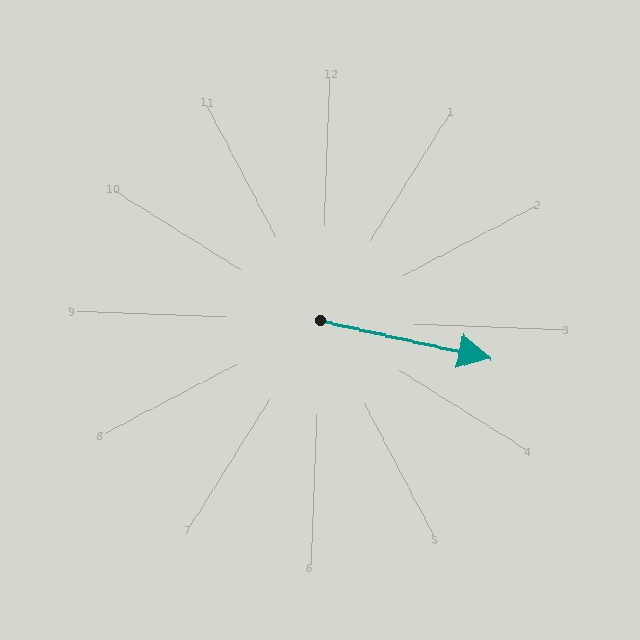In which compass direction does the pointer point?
East.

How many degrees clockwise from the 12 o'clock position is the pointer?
Approximately 100 degrees.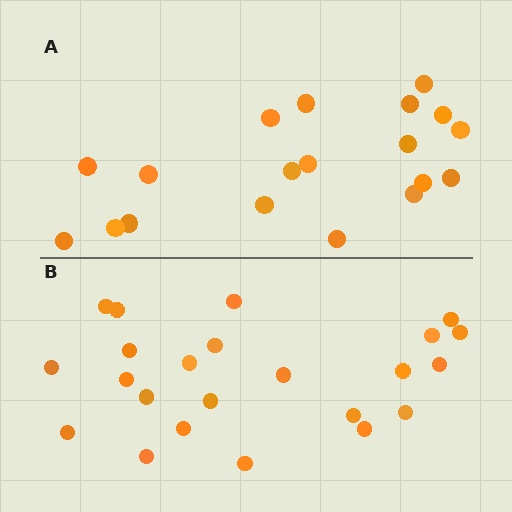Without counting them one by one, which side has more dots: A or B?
Region B (the bottom region) has more dots.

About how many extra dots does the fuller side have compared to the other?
Region B has about 4 more dots than region A.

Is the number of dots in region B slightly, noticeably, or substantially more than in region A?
Region B has only slightly more — the two regions are fairly close. The ratio is roughly 1.2 to 1.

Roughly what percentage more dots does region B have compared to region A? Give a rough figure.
About 20% more.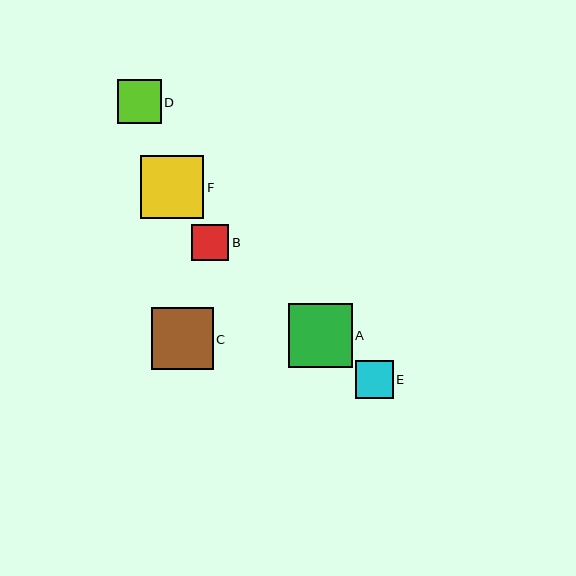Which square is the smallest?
Square B is the smallest with a size of approximately 37 pixels.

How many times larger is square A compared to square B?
Square A is approximately 1.7 times the size of square B.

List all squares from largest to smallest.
From largest to smallest: A, F, C, D, E, B.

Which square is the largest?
Square A is the largest with a size of approximately 64 pixels.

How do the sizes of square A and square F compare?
Square A and square F are approximately the same size.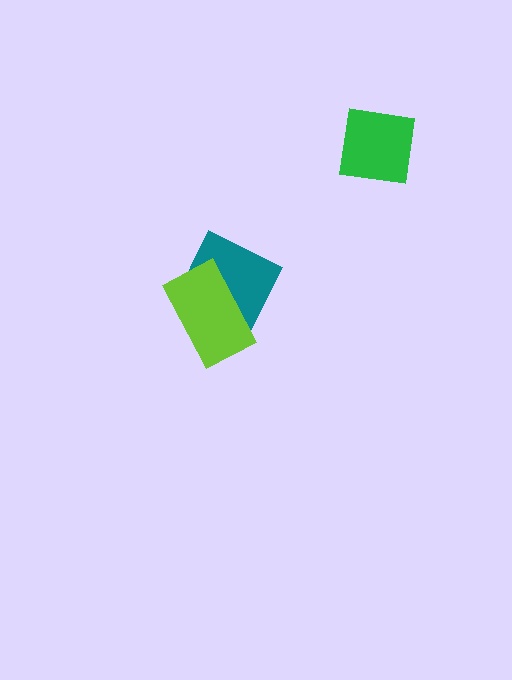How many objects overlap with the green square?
0 objects overlap with the green square.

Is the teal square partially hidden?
Yes, it is partially covered by another shape.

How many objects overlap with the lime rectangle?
1 object overlaps with the lime rectangle.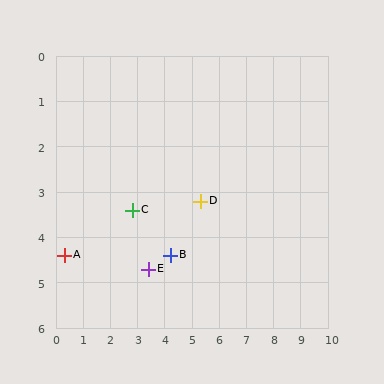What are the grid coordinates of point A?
Point A is at approximately (0.3, 4.4).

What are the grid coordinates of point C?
Point C is at approximately (2.8, 3.4).